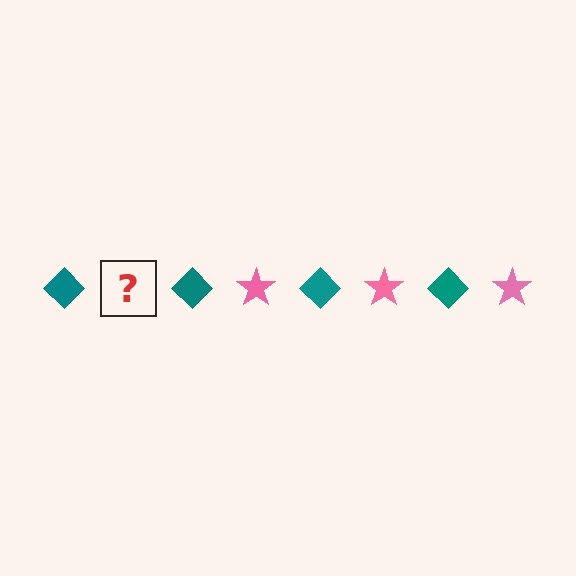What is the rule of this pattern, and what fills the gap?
The rule is that the pattern alternates between teal diamond and pink star. The gap should be filled with a pink star.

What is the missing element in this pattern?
The missing element is a pink star.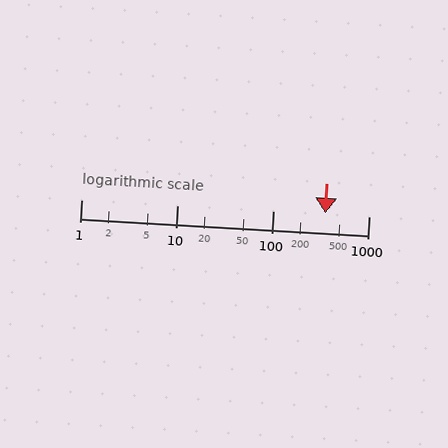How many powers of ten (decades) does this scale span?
The scale spans 3 decades, from 1 to 1000.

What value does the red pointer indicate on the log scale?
The pointer indicates approximately 350.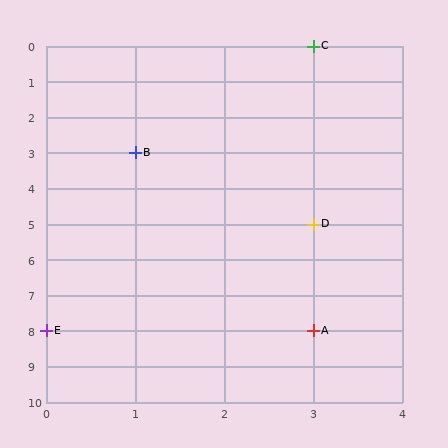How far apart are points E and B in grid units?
Points E and B are 1 column and 5 rows apart (about 5.1 grid units diagonally).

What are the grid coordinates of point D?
Point D is at grid coordinates (3, 5).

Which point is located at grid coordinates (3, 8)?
Point A is at (3, 8).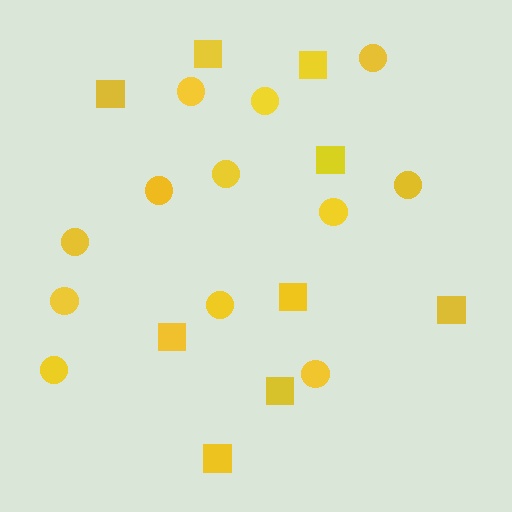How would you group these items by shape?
There are 2 groups: one group of squares (9) and one group of circles (12).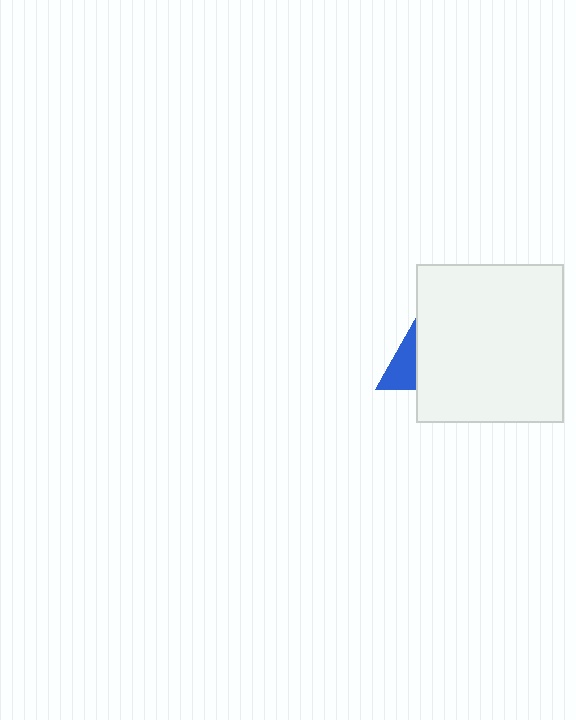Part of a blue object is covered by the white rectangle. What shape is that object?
It is a triangle.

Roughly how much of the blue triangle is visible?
A small part of it is visible (roughly 43%).